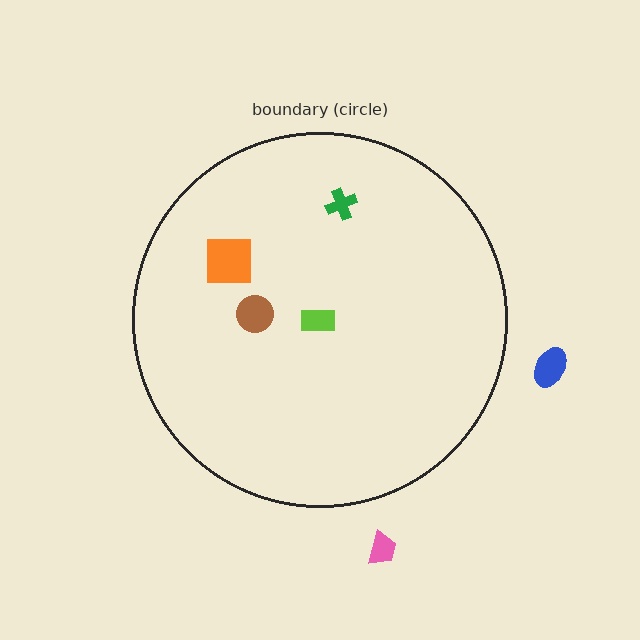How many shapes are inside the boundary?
4 inside, 2 outside.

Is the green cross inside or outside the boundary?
Inside.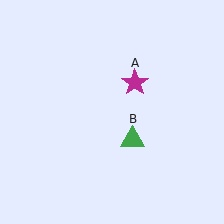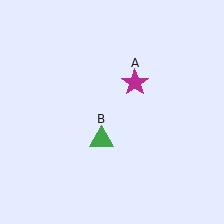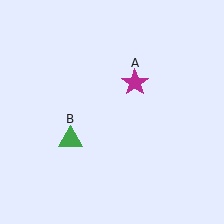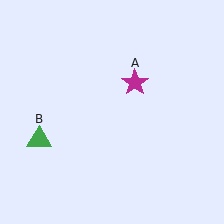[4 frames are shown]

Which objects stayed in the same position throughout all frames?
Magenta star (object A) remained stationary.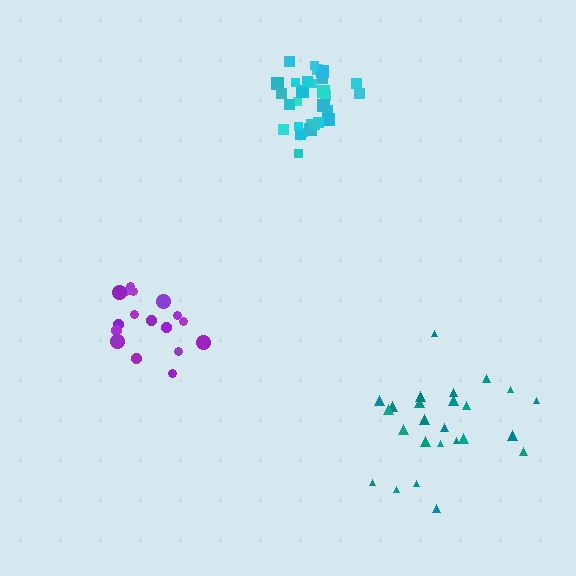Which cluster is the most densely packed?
Cyan.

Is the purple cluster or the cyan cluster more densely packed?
Cyan.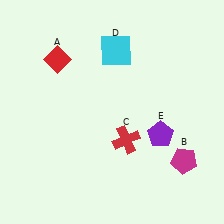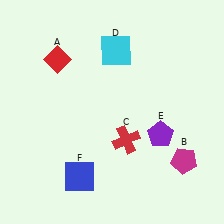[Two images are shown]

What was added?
A blue square (F) was added in Image 2.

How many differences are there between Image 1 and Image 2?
There is 1 difference between the two images.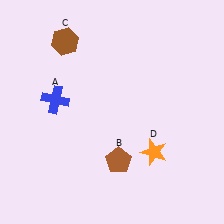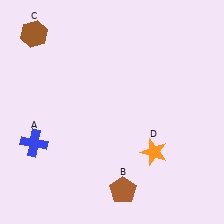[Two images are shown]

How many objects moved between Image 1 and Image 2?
3 objects moved between the two images.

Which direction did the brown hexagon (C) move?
The brown hexagon (C) moved left.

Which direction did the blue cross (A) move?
The blue cross (A) moved down.